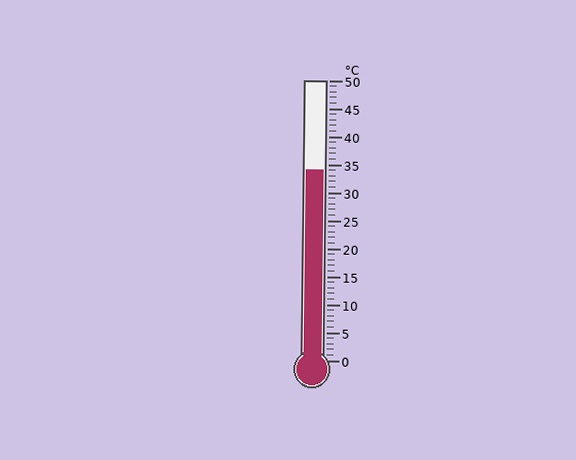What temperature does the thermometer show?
The thermometer shows approximately 34°C.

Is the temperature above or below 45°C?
The temperature is below 45°C.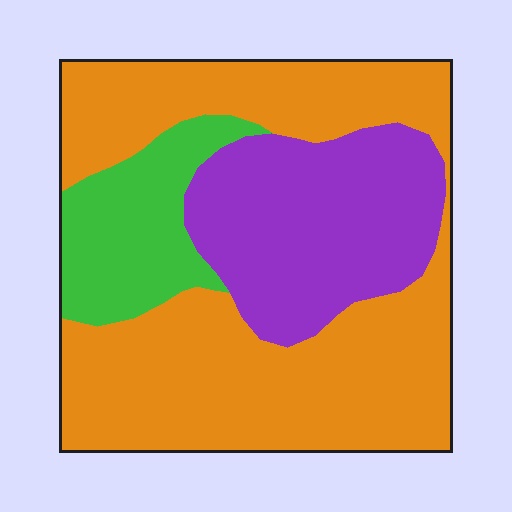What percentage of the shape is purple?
Purple covers 27% of the shape.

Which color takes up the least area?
Green, at roughly 15%.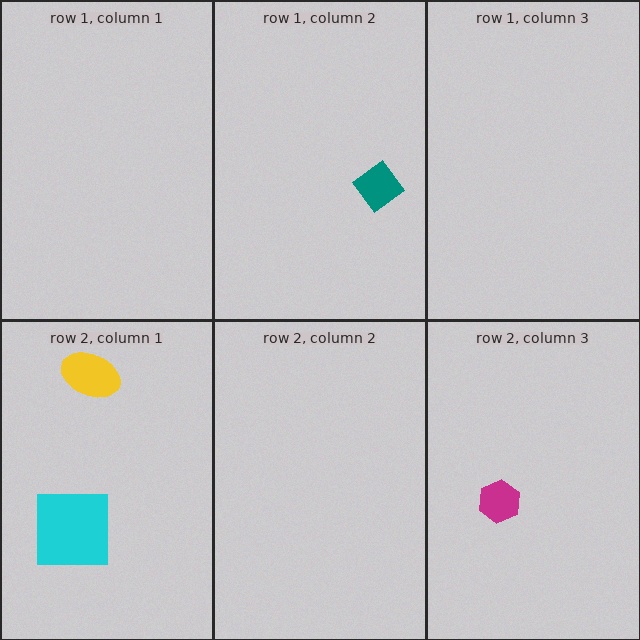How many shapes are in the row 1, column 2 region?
1.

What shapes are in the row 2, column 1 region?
The yellow ellipse, the cyan square.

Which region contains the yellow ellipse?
The row 2, column 1 region.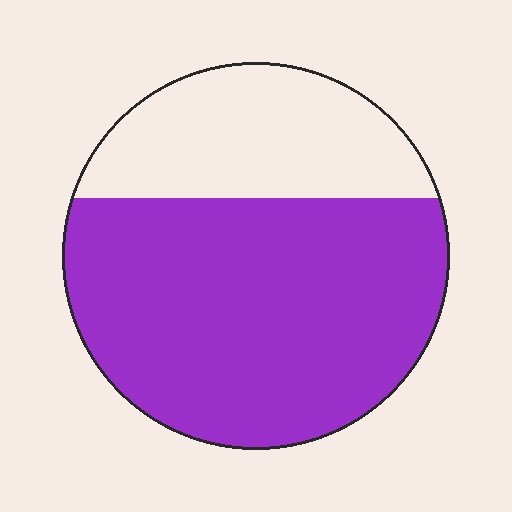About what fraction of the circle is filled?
About two thirds (2/3).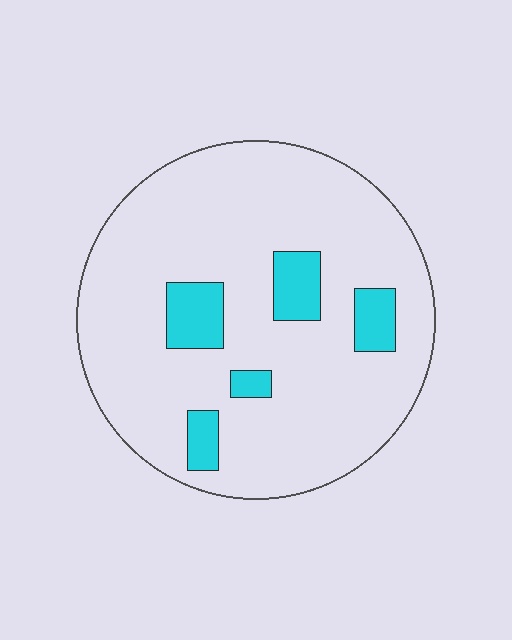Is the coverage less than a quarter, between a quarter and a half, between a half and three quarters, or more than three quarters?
Less than a quarter.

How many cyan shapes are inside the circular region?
5.